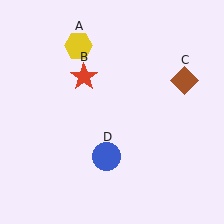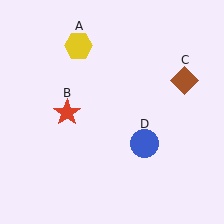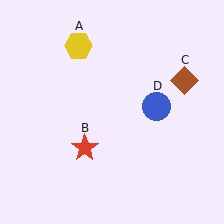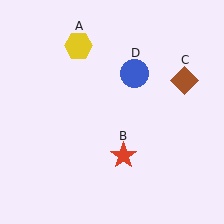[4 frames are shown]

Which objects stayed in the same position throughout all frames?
Yellow hexagon (object A) and brown diamond (object C) remained stationary.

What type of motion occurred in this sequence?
The red star (object B), blue circle (object D) rotated counterclockwise around the center of the scene.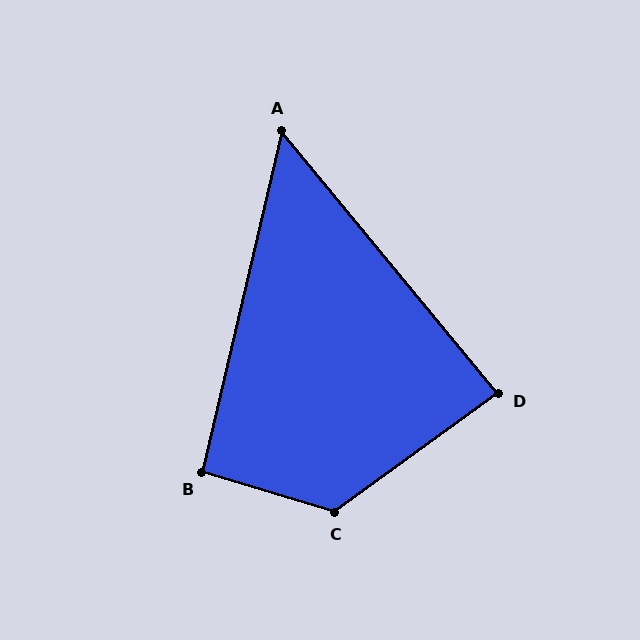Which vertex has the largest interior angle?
C, at approximately 127 degrees.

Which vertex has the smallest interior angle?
A, at approximately 53 degrees.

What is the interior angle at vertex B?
Approximately 94 degrees (approximately right).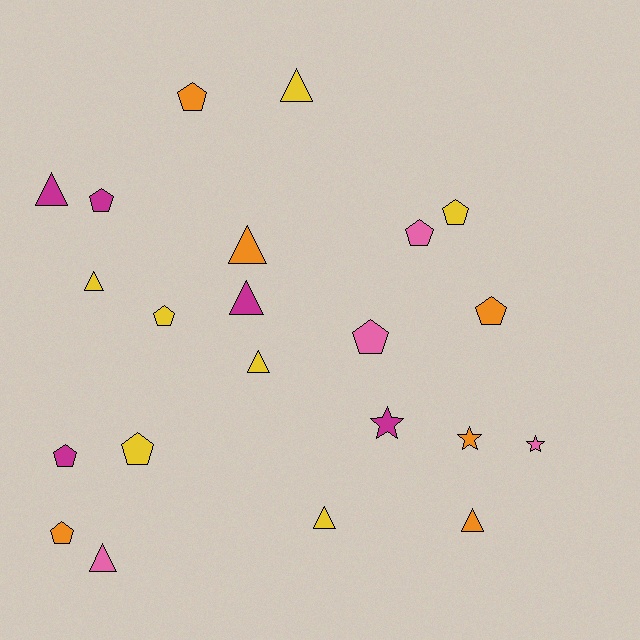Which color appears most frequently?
Yellow, with 7 objects.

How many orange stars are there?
There is 1 orange star.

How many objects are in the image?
There are 22 objects.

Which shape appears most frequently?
Pentagon, with 10 objects.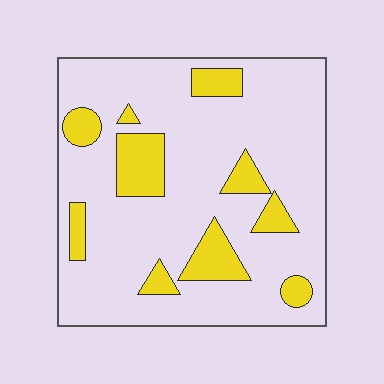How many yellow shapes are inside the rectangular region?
10.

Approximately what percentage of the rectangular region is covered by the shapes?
Approximately 20%.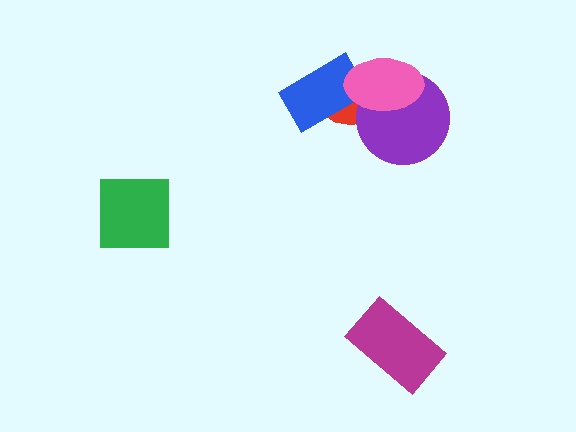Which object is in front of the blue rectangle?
The pink ellipse is in front of the blue rectangle.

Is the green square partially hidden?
No, no other shape covers it.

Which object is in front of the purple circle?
The pink ellipse is in front of the purple circle.